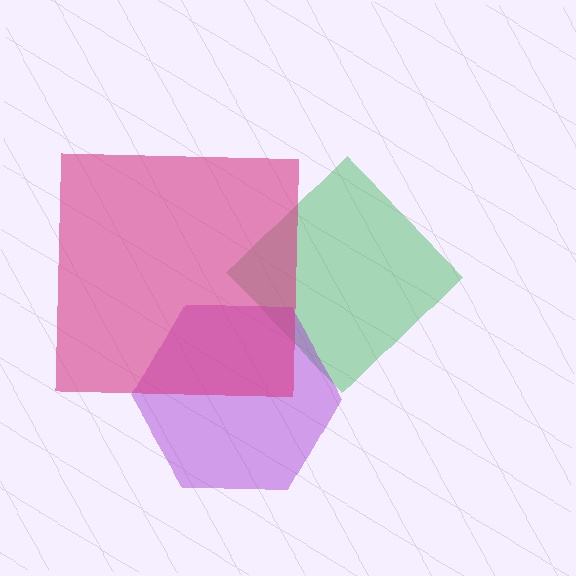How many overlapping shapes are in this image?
There are 3 overlapping shapes in the image.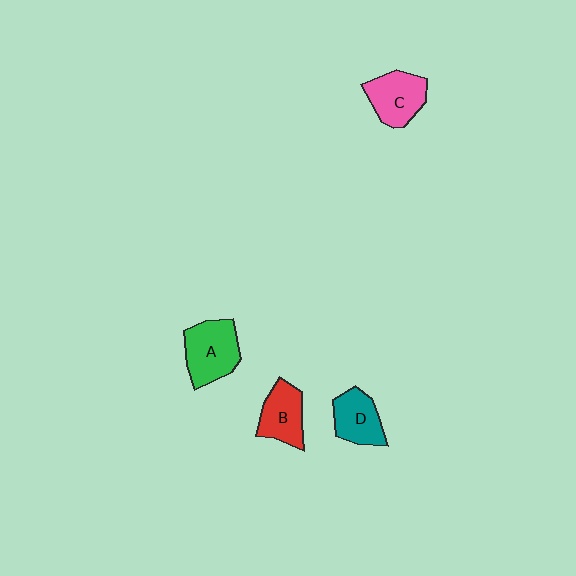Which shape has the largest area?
Shape A (green).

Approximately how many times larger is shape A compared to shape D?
Approximately 1.3 times.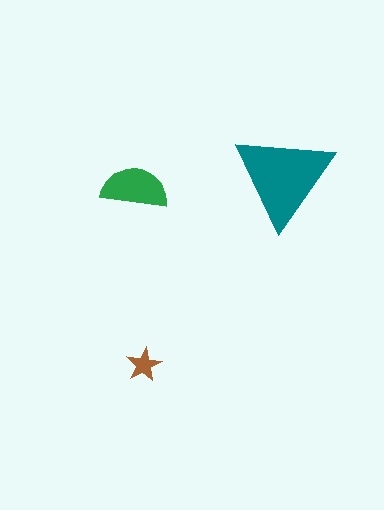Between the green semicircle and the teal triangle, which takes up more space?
The teal triangle.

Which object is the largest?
The teal triangle.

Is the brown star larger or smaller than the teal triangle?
Smaller.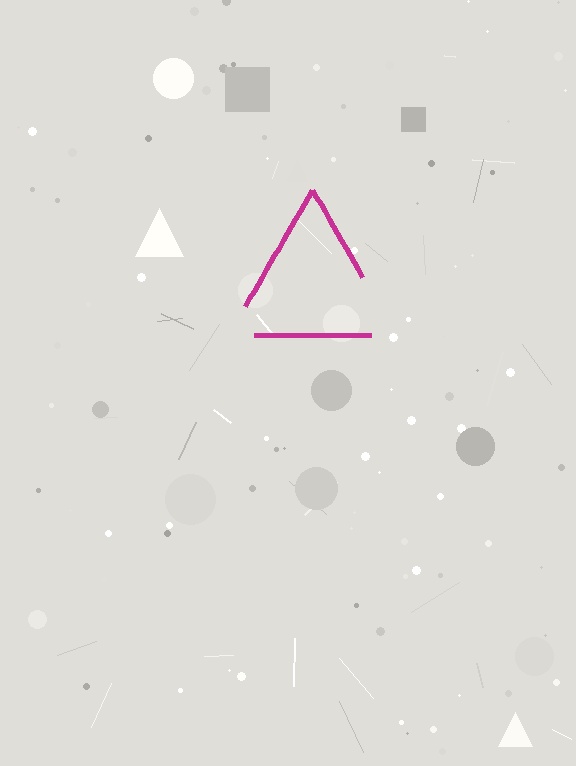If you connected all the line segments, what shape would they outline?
They would outline a triangle.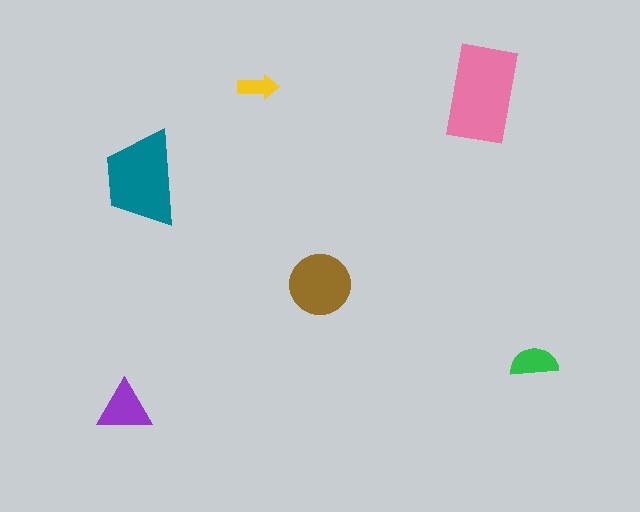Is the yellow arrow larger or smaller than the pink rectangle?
Smaller.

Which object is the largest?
The pink rectangle.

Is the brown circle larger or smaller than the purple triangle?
Larger.